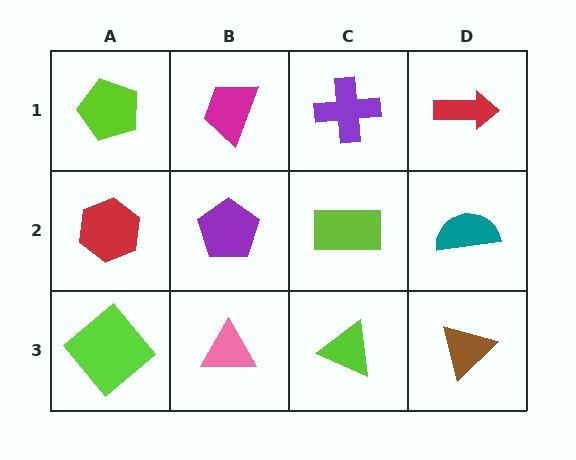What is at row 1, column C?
A purple cross.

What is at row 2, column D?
A teal semicircle.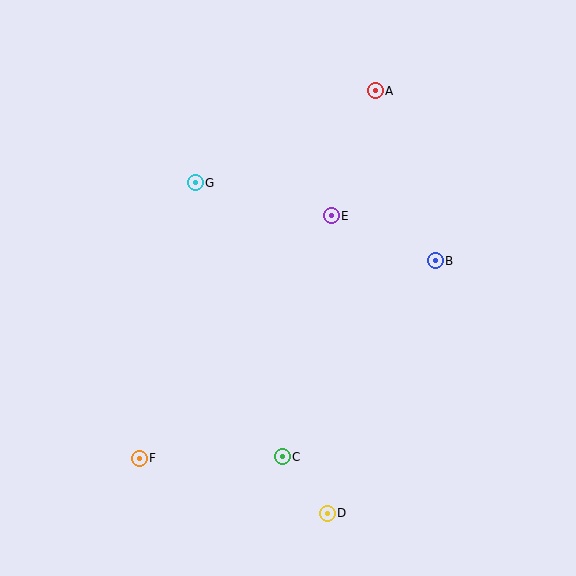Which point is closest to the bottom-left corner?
Point F is closest to the bottom-left corner.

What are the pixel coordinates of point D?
Point D is at (327, 513).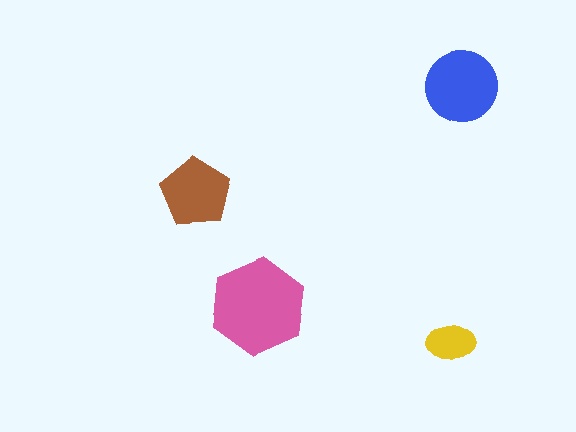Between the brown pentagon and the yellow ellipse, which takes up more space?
The brown pentagon.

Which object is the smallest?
The yellow ellipse.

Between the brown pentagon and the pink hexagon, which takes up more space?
The pink hexagon.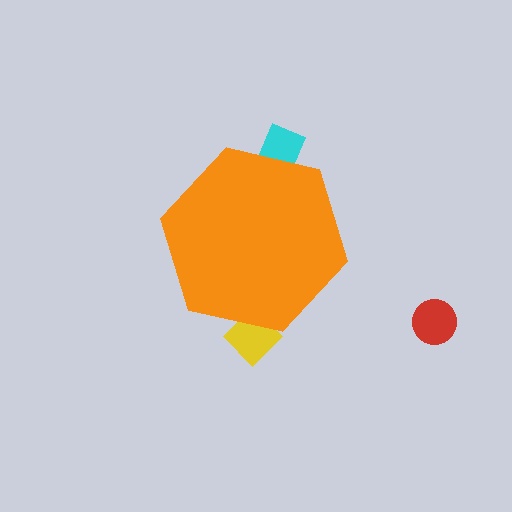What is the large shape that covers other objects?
An orange hexagon.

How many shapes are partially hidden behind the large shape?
2 shapes are partially hidden.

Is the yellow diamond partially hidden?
Yes, the yellow diamond is partially hidden behind the orange hexagon.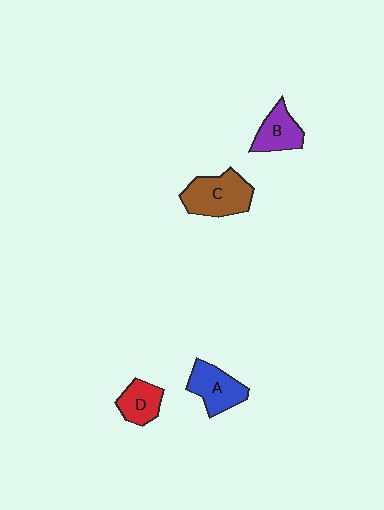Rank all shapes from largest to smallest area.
From largest to smallest: C (brown), A (blue), B (purple), D (red).